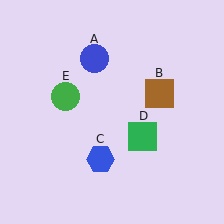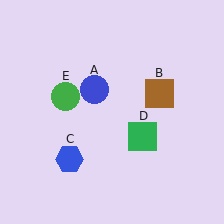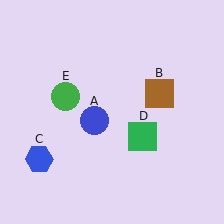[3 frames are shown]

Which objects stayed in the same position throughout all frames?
Brown square (object B) and green square (object D) and green circle (object E) remained stationary.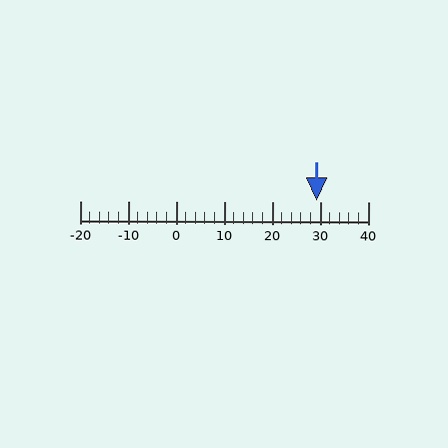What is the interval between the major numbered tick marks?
The major tick marks are spaced 10 units apart.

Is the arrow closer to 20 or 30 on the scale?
The arrow is closer to 30.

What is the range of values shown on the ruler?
The ruler shows values from -20 to 40.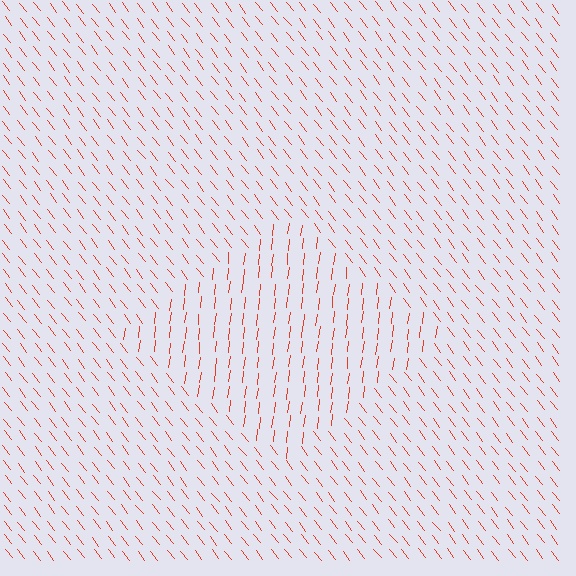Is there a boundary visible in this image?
Yes, there is a texture boundary formed by a change in line orientation.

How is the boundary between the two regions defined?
The boundary is defined purely by a change in line orientation (approximately 45 degrees difference). All lines are the same color and thickness.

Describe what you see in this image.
The image is filled with small red line segments. A diamond region in the image has lines oriented differently from the surrounding lines, creating a visible texture boundary.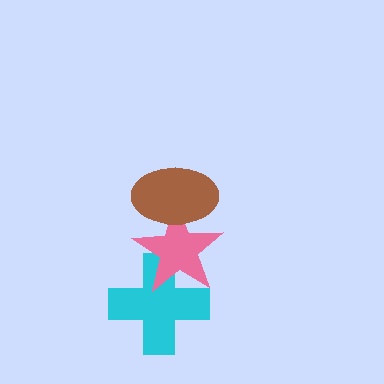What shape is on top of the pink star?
The brown ellipse is on top of the pink star.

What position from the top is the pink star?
The pink star is 2nd from the top.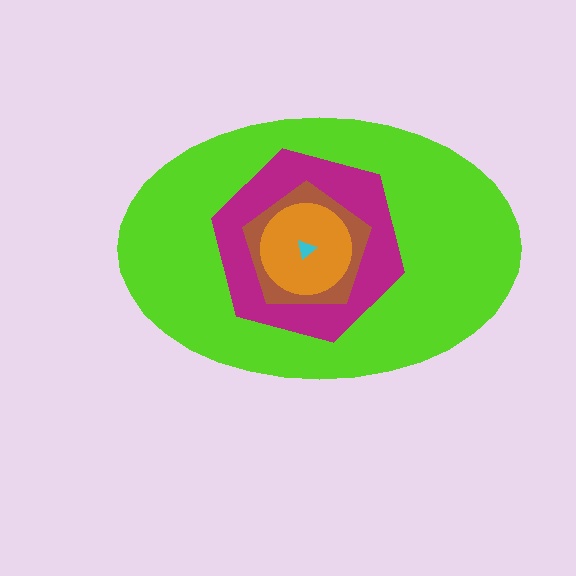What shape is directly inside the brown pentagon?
The orange circle.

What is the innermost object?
The cyan triangle.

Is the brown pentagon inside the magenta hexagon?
Yes.